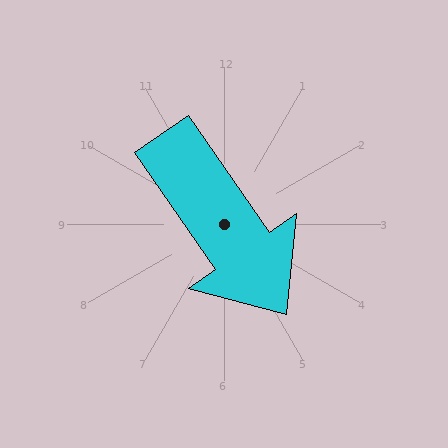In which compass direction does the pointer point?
Southeast.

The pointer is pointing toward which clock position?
Roughly 5 o'clock.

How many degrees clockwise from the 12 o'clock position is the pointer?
Approximately 145 degrees.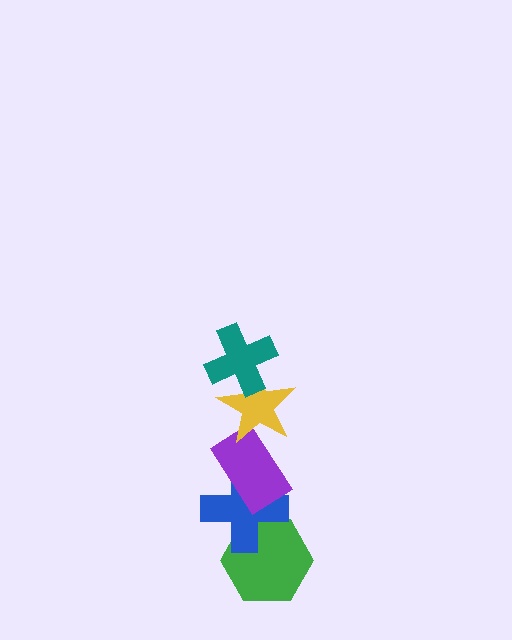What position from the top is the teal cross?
The teal cross is 1st from the top.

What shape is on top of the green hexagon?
The blue cross is on top of the green hexagon.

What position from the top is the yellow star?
The yellow star is 2nd from the top.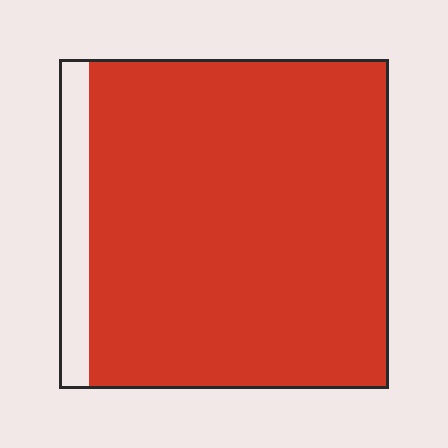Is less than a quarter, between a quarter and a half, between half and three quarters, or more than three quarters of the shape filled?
More than three quarters.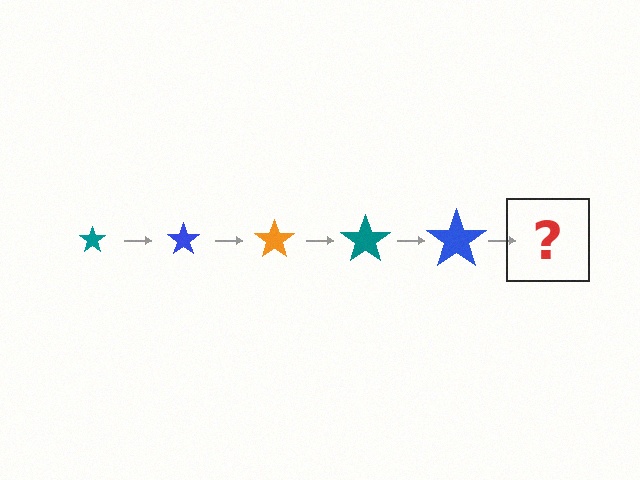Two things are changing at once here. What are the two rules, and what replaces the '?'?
The two rules are that the star grows larger each step and the color cycles through teal, blue, and orange. The '?' should be an orange star, larger than the previous one.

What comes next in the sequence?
The next element should be an orange star, larger than the previous one.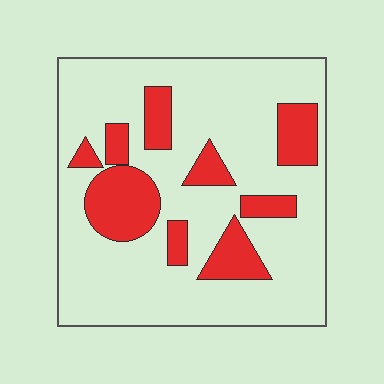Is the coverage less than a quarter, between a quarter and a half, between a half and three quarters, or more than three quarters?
Less than a quarter.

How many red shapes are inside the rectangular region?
9.